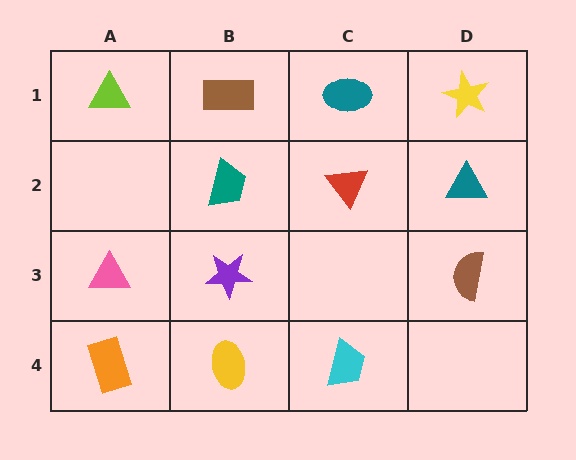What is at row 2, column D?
A teal triangle.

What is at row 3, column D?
A brown semicircle.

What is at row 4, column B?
A yellow ellipse.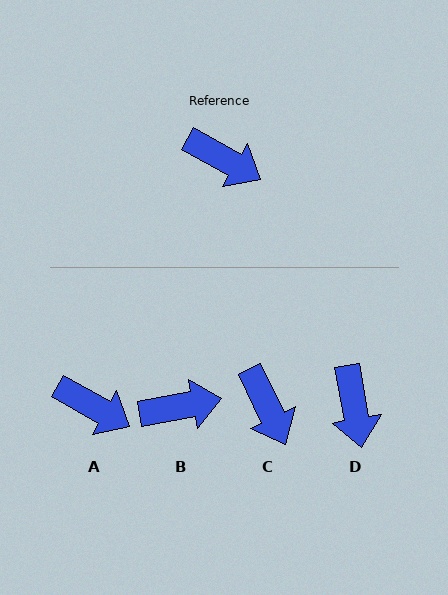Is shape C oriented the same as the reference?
No, it is off by about 35 degrees.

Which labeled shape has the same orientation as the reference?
A.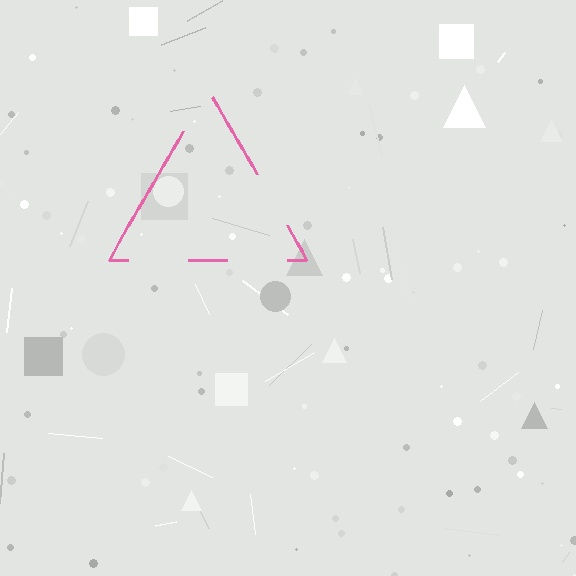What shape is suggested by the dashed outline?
The dashed outline suggests a triangle.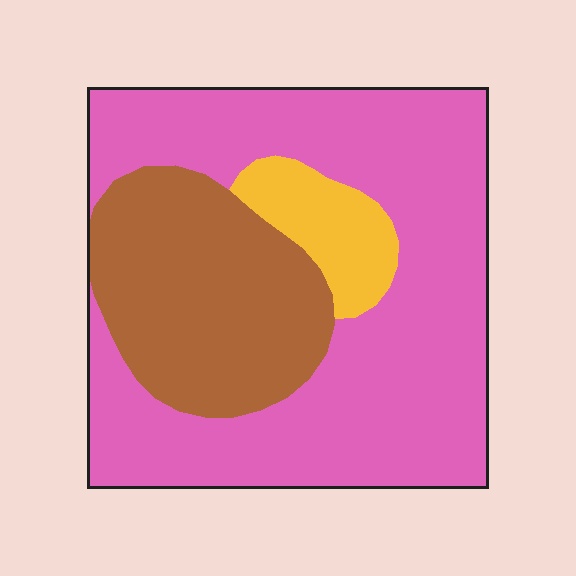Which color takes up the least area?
Yellow, at roughly 10%.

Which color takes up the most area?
Pink, at roughly 65%.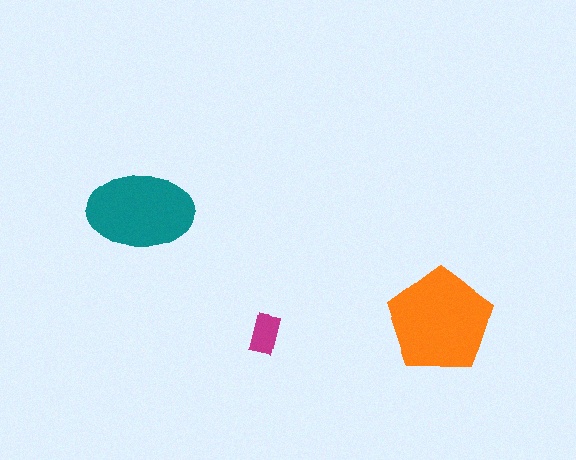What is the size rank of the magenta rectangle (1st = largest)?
3rd.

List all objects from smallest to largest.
The magenta rectangle, the teal ellipse, the orange pentagon.